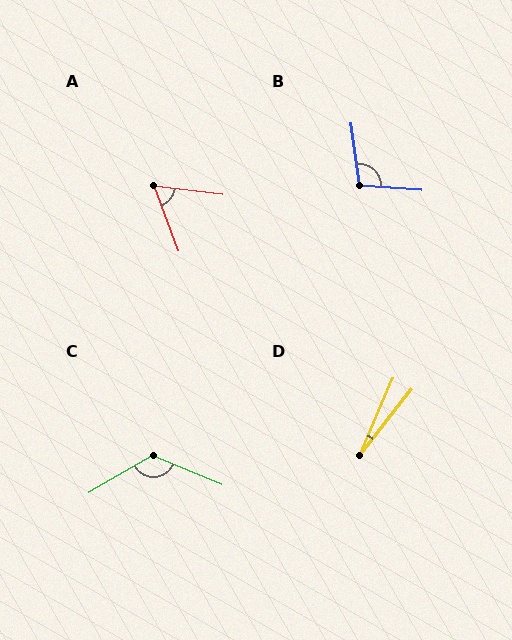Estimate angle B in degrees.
Approximately 102 degrees.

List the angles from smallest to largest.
D (16°), A (63°), B (102°), C (127°).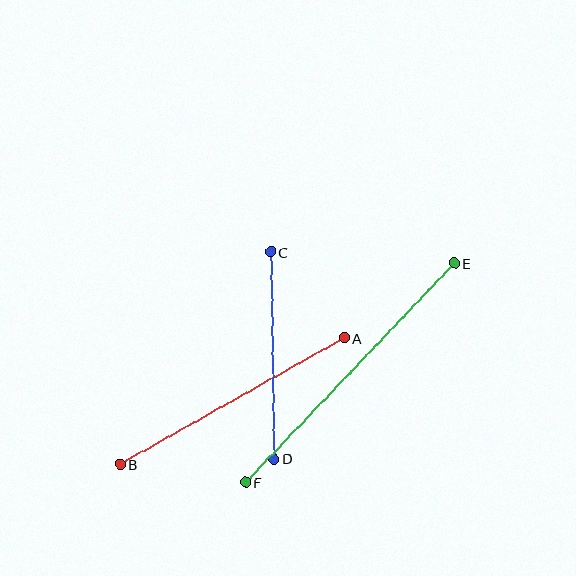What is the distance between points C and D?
The distance is approximately 207 pixels.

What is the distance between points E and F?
The distance is approximately 303 pixels.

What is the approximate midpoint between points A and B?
The midpoint is at approximately (232, 401) pixels.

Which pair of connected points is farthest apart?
Points E and F are farthest apart.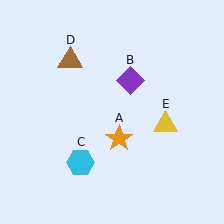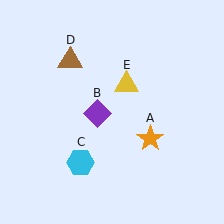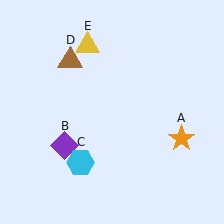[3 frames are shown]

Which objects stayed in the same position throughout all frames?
Cyan hexagon (object C) and brown triangle (object D) remained stationary.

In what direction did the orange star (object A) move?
The orange star (object A) moved right.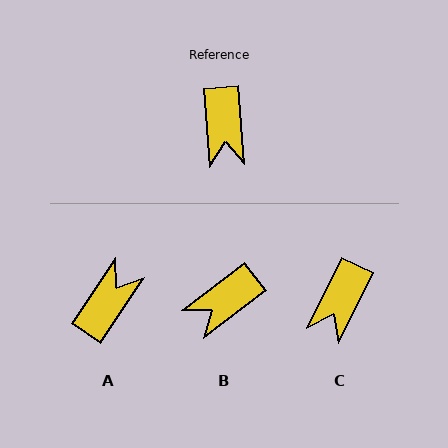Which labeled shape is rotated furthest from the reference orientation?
A, about 142 degrees away.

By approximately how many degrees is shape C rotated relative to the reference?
Approximately 30 degrees clockwise.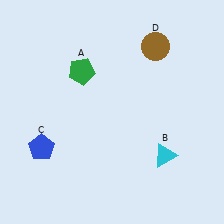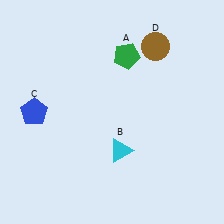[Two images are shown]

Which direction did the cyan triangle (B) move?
The cyan triangle (B) moved left.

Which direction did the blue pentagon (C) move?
The blue pentagon (C) moved up.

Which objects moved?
The objects that moved are: the green pentagon (A), the cyan triangle (B), the blue pentagon (C).